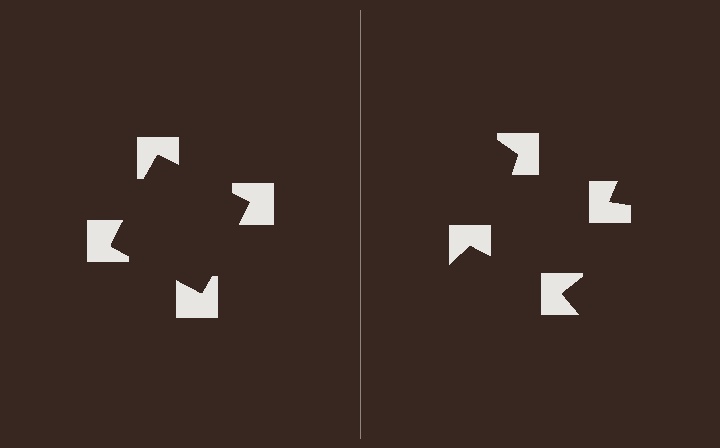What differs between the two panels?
The notched squares are positioned identically on both sides; only the wedge orientations differ. On the left they align to a square; on the right they are misaligned.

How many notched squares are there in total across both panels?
8 — 4 on each side.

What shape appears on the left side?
An illusory square.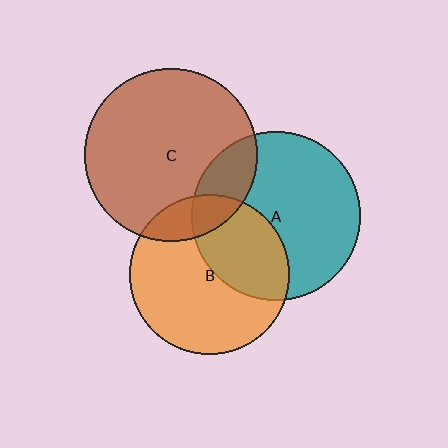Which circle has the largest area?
Circle C (brown).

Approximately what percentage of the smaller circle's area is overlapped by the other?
Approximately 20%.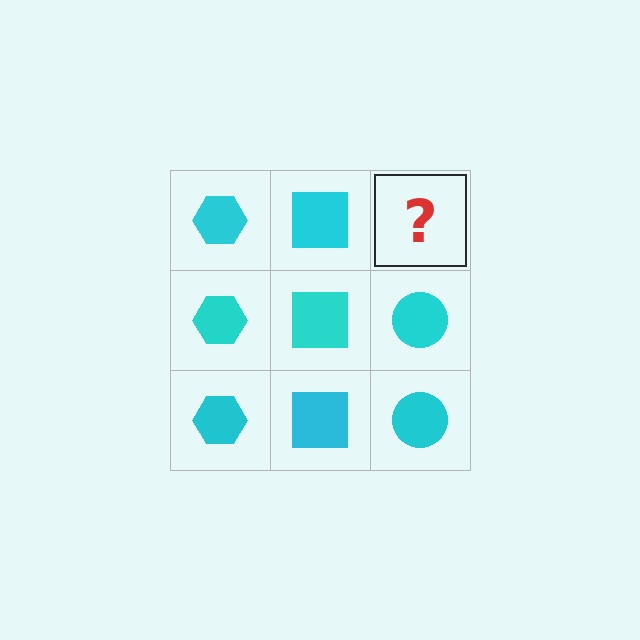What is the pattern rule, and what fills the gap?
The rule is that each column has a consistent shape. The gap should be filled with a cyan circle.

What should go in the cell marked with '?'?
The missing cell should contain a cyan circle.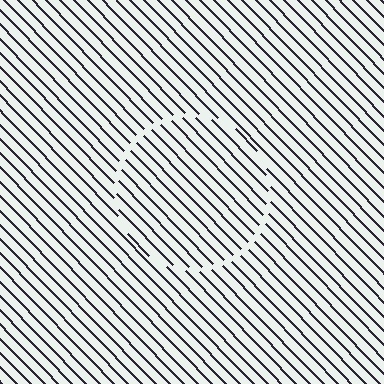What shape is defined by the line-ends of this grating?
An illusory circle. The interior of the shape contains the same grating, shifted by half a period — the contour is defined by the phase discontinuity where line-ends from the inner and outer gratings abut.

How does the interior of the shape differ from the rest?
The interior of the shape contains the same grating, shifted by half a period — the contour is defined by the phase discontinuity where line-ends from the inner and outer gratings abut.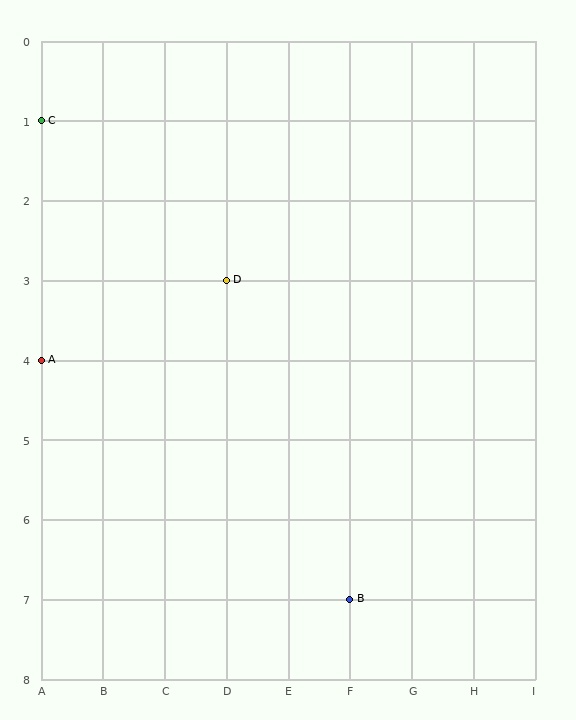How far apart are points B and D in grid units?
Points B and D are 2 columns and 4 rows apart (about 4.5 grid units diagonally).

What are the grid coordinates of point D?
Point D is at grid coordinates (D, 3).